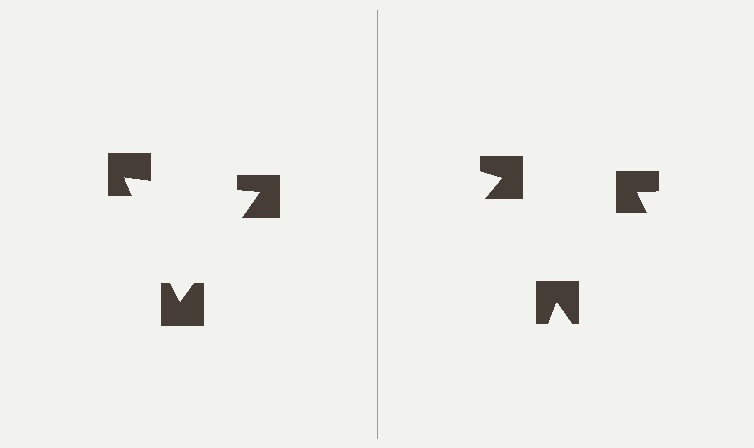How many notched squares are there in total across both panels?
6 — 3 on each side.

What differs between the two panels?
The notched squares are positioned identically on both sides; only the wedge orientations differ. On the left they align to a triangle; on the right they are misaligned.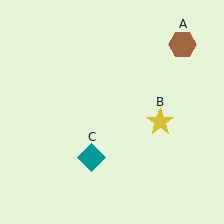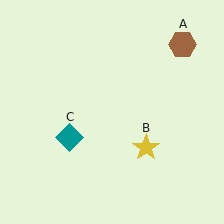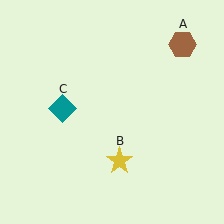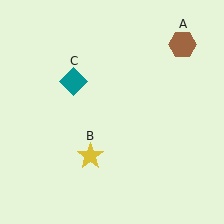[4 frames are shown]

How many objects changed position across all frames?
2 objects changed position: yellow star (object B), teal diamond (object C).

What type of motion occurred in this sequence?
The yellow star (object B), teal diamond (object C) rotated clockwise around the center of the scene.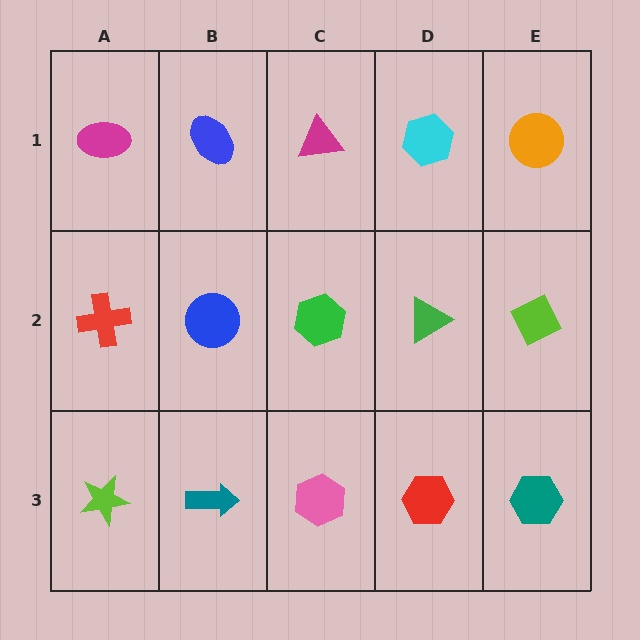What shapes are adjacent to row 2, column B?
A blue ellipse (row 1, column B), a teal arrow (row 3, column B), a red cross (row 2, column A), a green hexagon (row 2, column C).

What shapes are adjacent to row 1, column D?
A green triangle (row 2, column D), a magenta triangle (row 1, column C), an orange circle (row 1, column E).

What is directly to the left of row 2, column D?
A green hexagon.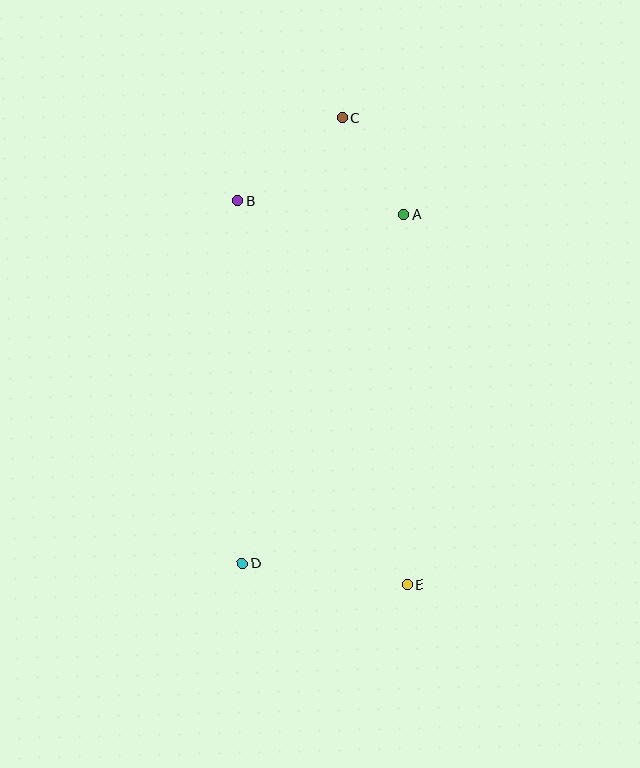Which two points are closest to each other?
Points A and C are closest to each other.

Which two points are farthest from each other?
Points C and E are farthest from each other.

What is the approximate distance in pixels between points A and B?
The distance between A and B is approximately 166 pixels.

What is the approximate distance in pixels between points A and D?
The distance between A and D is approximately 384 pixels.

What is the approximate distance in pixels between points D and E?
The distance between D and E is approximately 166 pixels.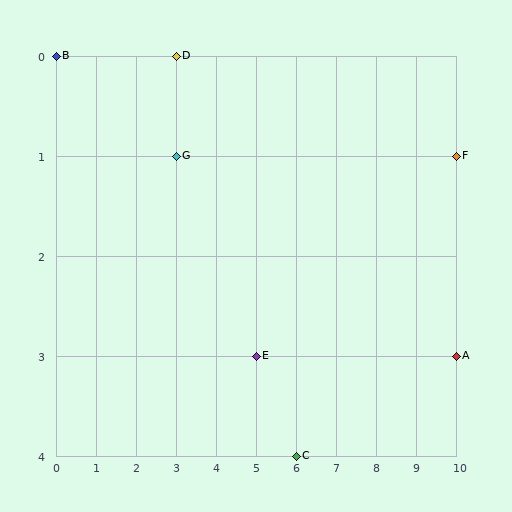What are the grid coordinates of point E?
Point E is at grid coordinates (5, 3).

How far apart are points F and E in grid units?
Points F and E are 5 columns and 2 rows apart (about 5.4 grid units diagonally).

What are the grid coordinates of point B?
Point B is at grid coordinates (0, 0).